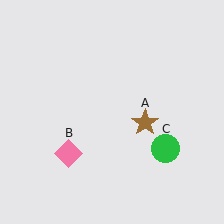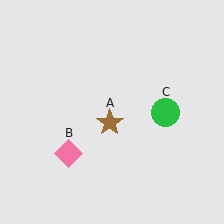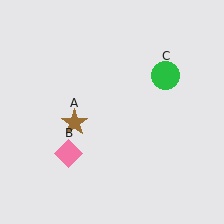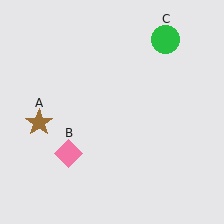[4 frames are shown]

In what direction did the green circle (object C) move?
The green circle (object C) moved up.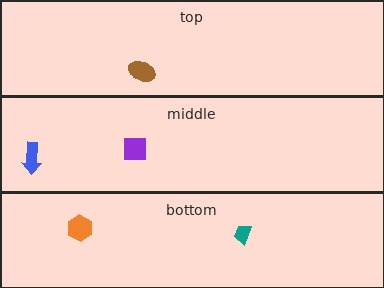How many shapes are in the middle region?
2.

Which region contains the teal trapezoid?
The bottom region.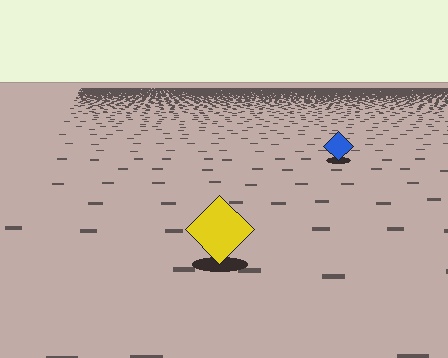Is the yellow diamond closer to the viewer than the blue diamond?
Yes. The yellow diamond is closer — you can tell from the texture gradient: the ground texture is coarser near it.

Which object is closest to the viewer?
The yellow diamond is closest. The texture marks near it are larger and more spread out.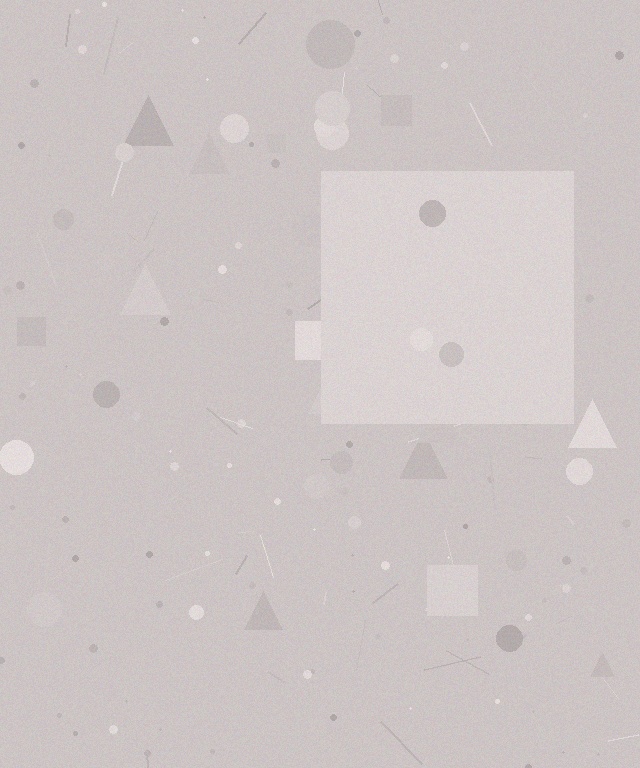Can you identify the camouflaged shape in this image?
The camouflaged shape is a square.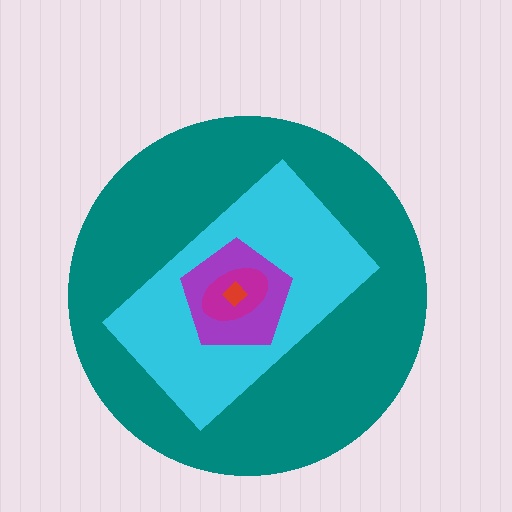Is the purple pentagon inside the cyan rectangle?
Yes.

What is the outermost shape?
The teal circle.